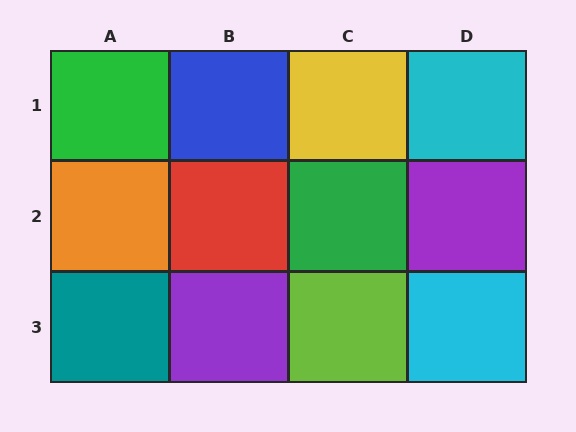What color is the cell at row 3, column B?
Purple.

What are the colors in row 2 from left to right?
Orange, red, green, purple.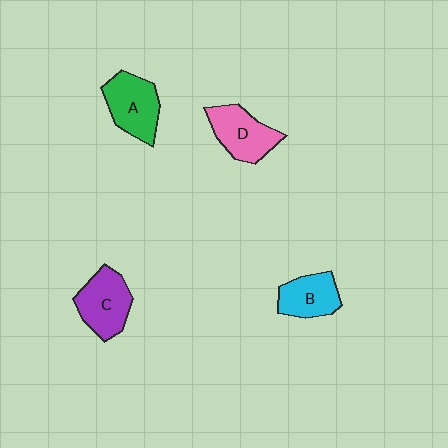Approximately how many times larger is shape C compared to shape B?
Approximately 1.2 times.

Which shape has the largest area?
Shape C (purple).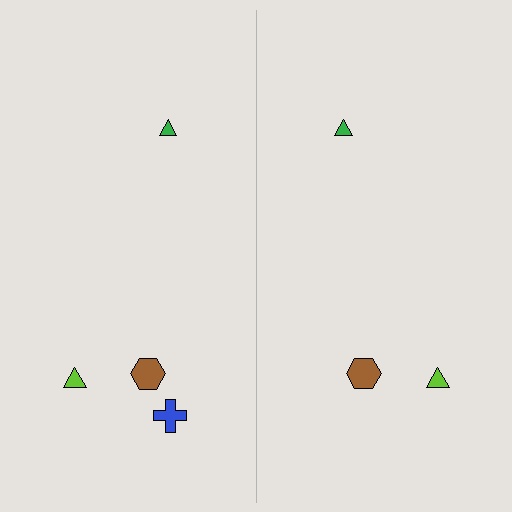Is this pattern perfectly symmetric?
No, the pattern is not perfectly symmetric. A blue cross is missing from the right side.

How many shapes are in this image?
There are 7 shapes in this image.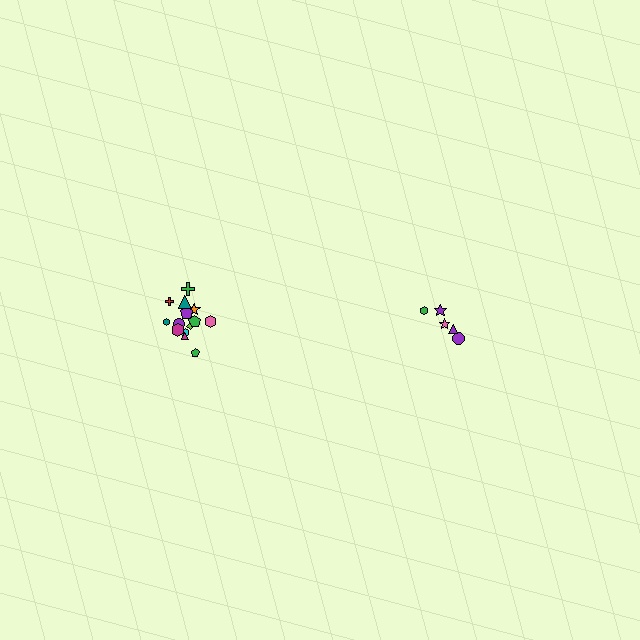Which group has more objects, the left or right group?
The left group.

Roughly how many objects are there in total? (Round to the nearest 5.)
Roughly 20 objects in total.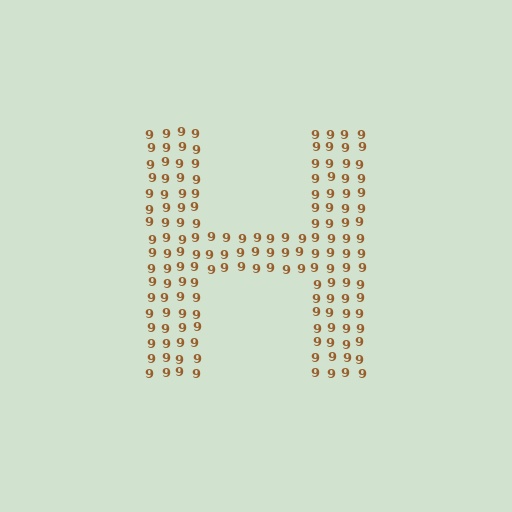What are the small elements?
The small elements are digit 9's.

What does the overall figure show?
The overall figure shows the letter H.